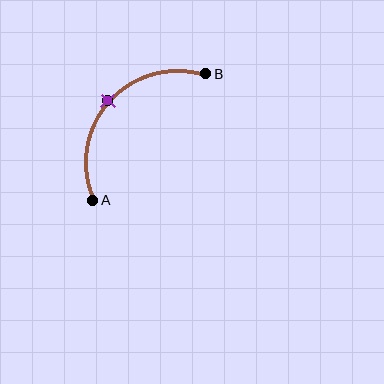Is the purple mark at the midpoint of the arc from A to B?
Yes. The purple mark lies on the arc at equal arc-length from both A and B — it is the arc midpoint.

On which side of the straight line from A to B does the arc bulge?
The arc bulges above and to the left of the straight line connecting A and B.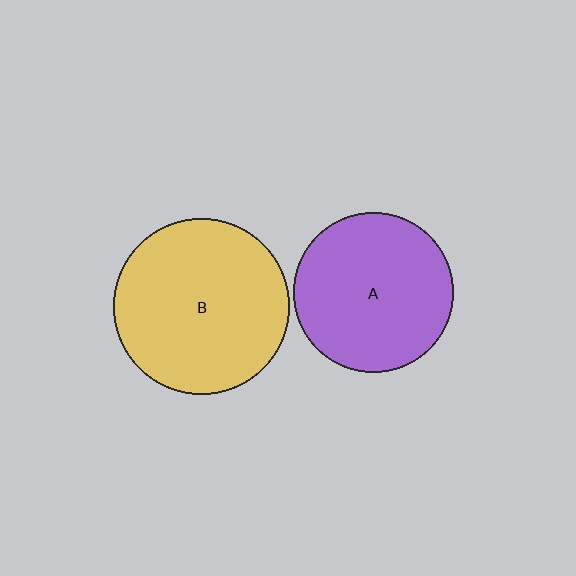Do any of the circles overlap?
No, none of the circles overlap.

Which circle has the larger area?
Circle B (yellow).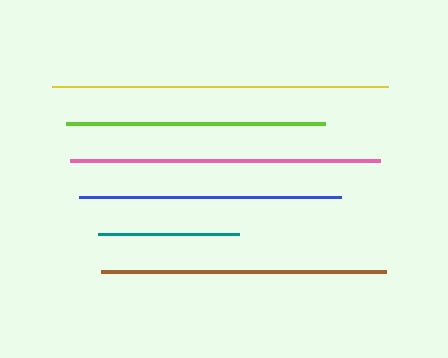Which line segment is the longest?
The yellow line is the longest at approximately 337 pixels.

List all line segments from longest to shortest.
From longest to shortest: yellow, pink, brown, blue, lime, teal.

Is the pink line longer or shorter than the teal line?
The pink line is longer than the teal line.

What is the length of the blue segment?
The blue segment is approximately 262 pixels long.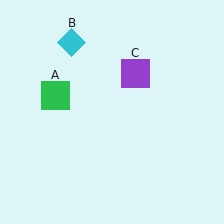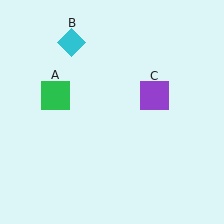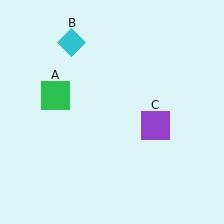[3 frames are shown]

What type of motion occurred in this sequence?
The purple square (object C) rotated clockwise around the center of the scene.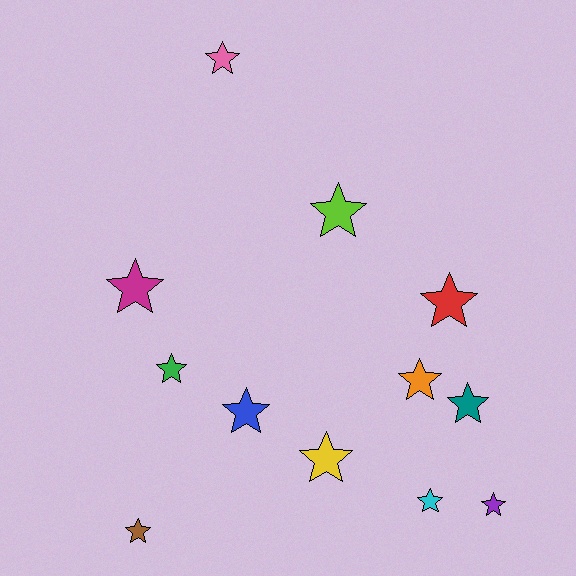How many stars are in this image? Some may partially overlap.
There are 12 stars.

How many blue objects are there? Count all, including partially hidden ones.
There is 1 blue object.